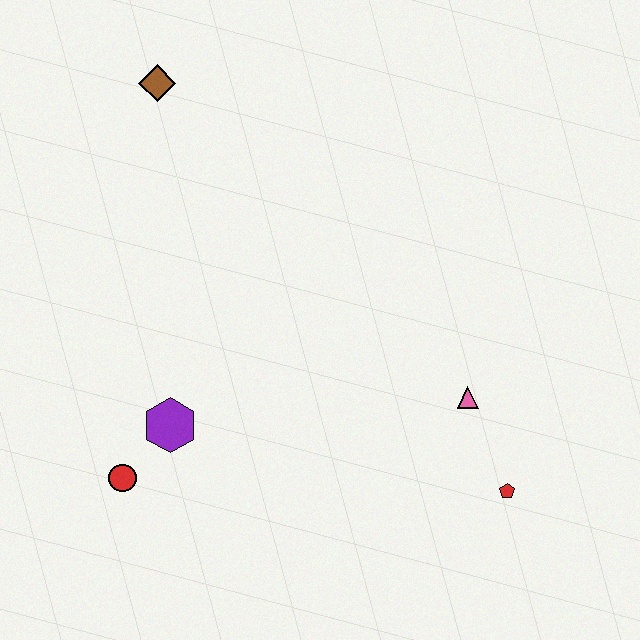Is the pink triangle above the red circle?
Yes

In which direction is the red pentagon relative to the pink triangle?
The red pentagon is below the pink triangle.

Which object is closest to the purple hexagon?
The red circle is closest to the purple hexagon.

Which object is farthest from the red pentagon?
The brown diamond is farthest from the red pentagon.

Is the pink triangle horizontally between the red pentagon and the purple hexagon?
Yes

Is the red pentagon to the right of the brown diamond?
Yes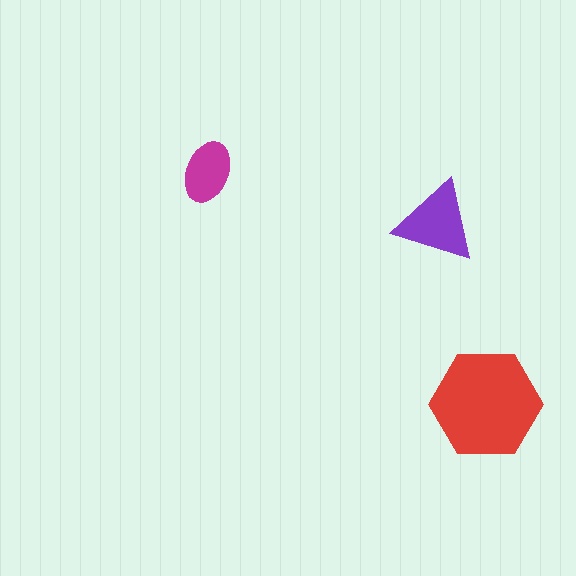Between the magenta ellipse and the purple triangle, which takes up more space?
The purple triangle.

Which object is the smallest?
The magenta ellipse.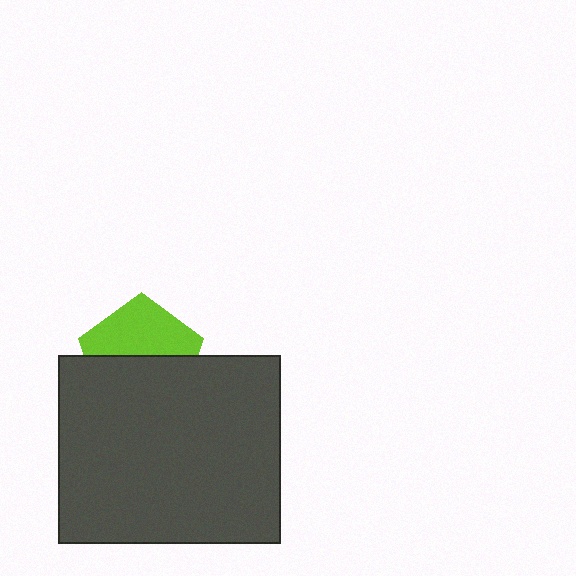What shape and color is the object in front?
The object in front is a dark gray rectangle.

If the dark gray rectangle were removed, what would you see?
You would see the complete lime pentagon.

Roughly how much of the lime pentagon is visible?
About half of it is visible (roughly 47%).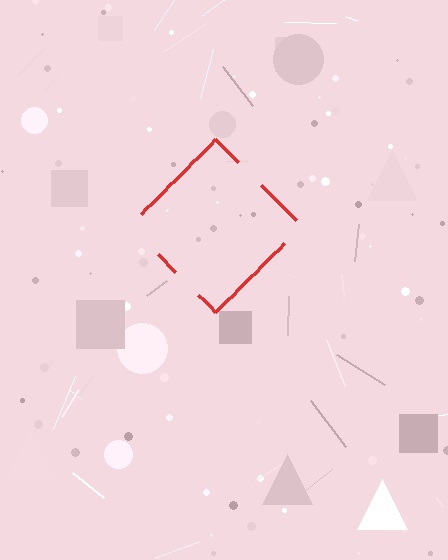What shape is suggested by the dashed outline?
The dashed outline suggests a diamond.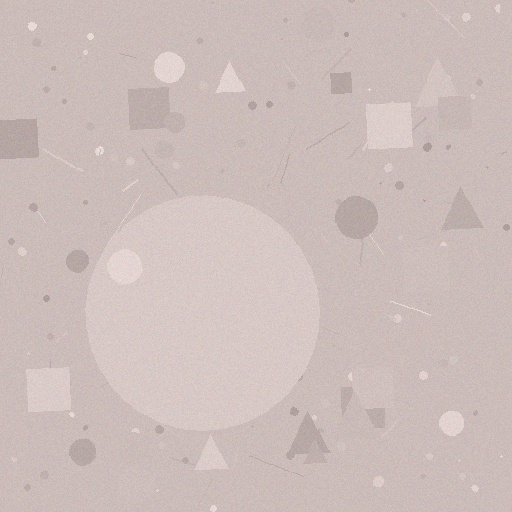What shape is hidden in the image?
A circle is hidden in the image.